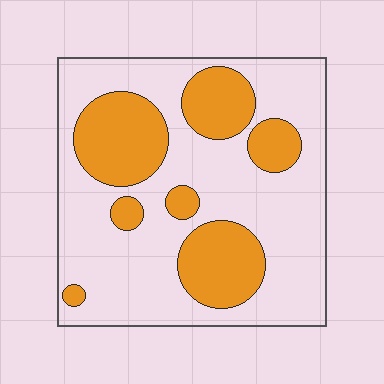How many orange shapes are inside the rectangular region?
7.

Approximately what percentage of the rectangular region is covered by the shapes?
Approximately 30%.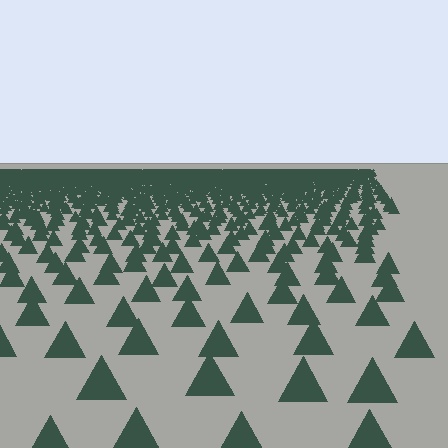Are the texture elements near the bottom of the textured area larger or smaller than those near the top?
Larger. Near the bottom, elements are closer to the viewer and appear at a bigger on-screen size.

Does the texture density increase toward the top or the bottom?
Density increases toward the top.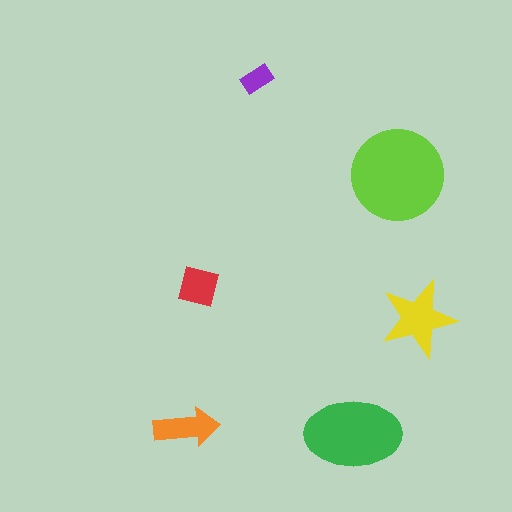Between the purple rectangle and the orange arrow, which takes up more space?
The orange arrow.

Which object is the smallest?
The purple rectangle.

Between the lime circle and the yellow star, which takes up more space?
The lime circle.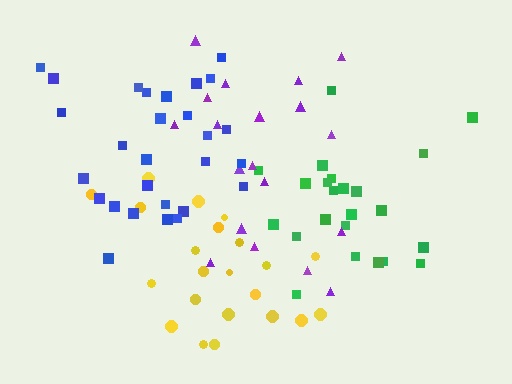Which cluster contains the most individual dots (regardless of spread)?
Blue (28).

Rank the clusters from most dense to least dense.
yellow, green, blue, purple.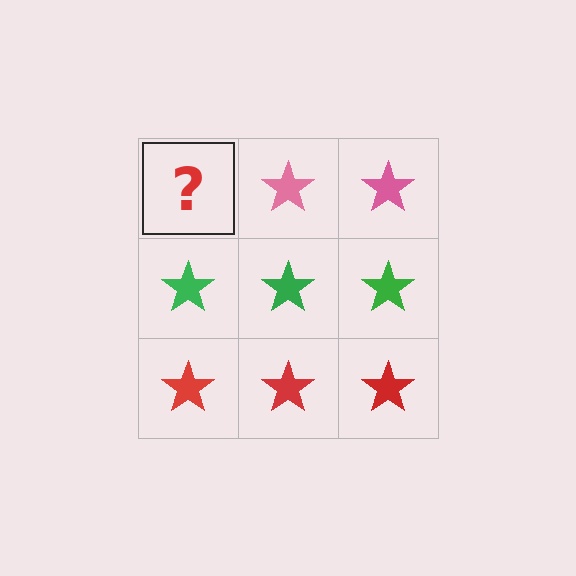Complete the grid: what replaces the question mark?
The question mark should be replaced with a pink star.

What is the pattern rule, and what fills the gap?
The rule is that each row has a consistent color. The gap should be filled with a pink star.